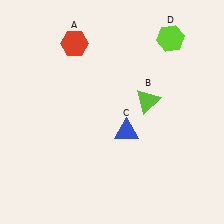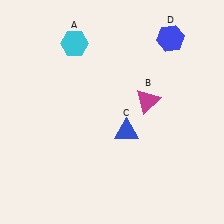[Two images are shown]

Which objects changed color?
A changed from red to cyan. B changed from lime to magenta. D changed from lime to blue.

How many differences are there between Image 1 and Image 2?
There are 3 differences between the two images.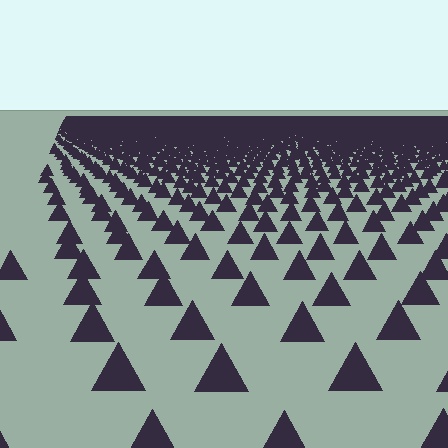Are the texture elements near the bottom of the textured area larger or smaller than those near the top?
Larger. Near the bottom, elements are closer to the viewer and appear at a bigger on-screen size.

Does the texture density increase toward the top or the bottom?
Density increases toward the top.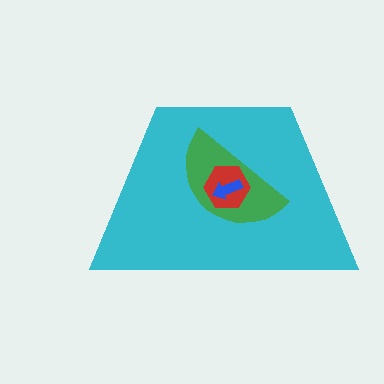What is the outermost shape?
The cyan trapezoid.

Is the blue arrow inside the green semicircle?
Yes.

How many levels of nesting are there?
4.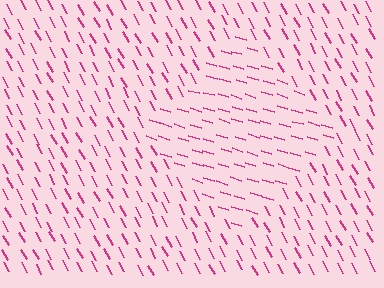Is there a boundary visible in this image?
Yes, there is a texture boundary formed by a change in line orientation.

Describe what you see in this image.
The image is filled with small magenta line segments. A diamond region in the image has lines oriented differently from the surrounding lines, creating a visible texture boundary.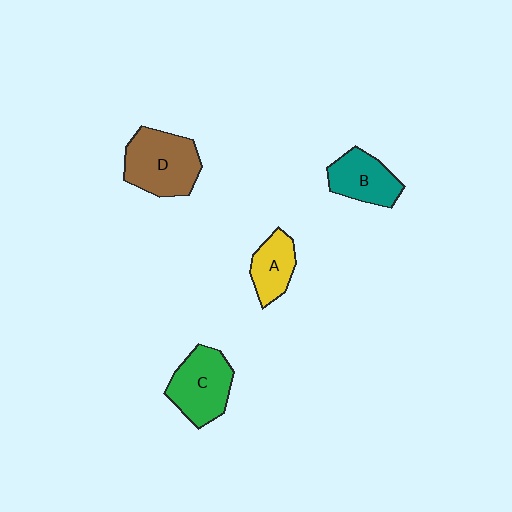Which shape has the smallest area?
Shape A (yellow).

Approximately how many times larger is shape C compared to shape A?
Approximately 1.5 times.